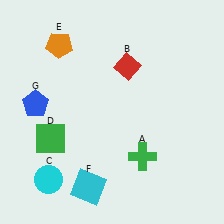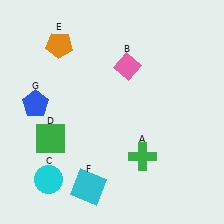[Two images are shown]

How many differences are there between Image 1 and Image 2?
There is 1 difference between the two images.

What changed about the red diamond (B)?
In Image 1, B is red. In Image 2, it changed to pink.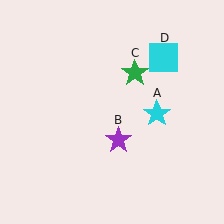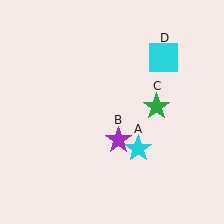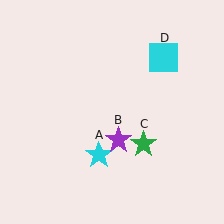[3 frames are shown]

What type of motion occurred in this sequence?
The cyan star (object A), green star (object C) rotated clockwise around the center of the scene.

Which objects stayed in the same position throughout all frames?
Purple star (object B) and cyan square (object D) remained stationary.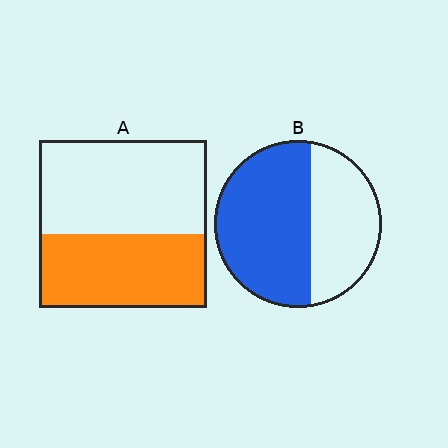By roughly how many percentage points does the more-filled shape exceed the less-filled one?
By roughly 15 percentage points (B over A).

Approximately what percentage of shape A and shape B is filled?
A is approximately 45% and B is approximately 60%.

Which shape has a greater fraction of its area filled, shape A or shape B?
Shape B.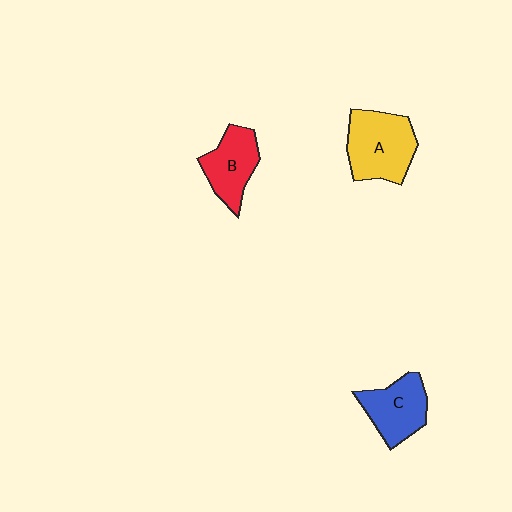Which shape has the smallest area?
Shape B (red).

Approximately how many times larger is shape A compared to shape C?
Approximately 1.3 times.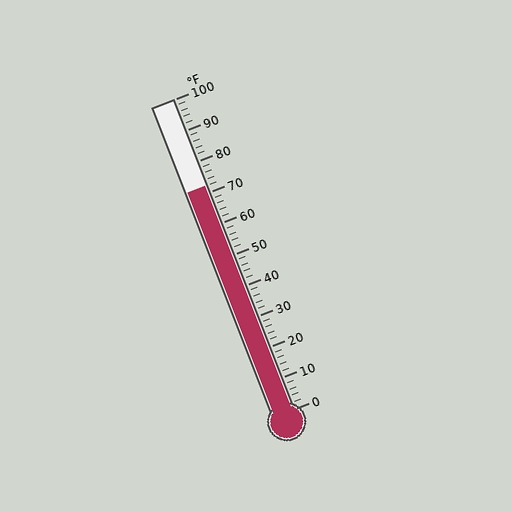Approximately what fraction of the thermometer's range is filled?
The thermometer is filled to approximately 70% of its range.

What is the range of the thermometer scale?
The thermometer scale ranges from 0°F to 100°F.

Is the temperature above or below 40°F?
The temperature is above 40°F.